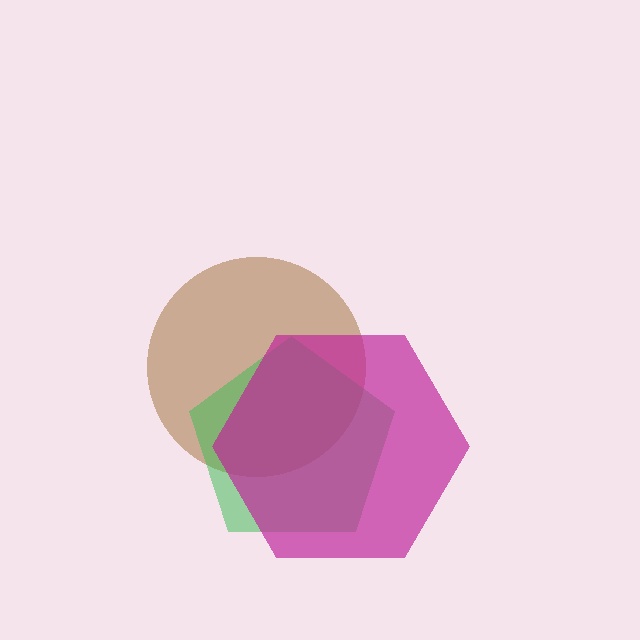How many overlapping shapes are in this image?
There are 3 overlapping shapes in the image.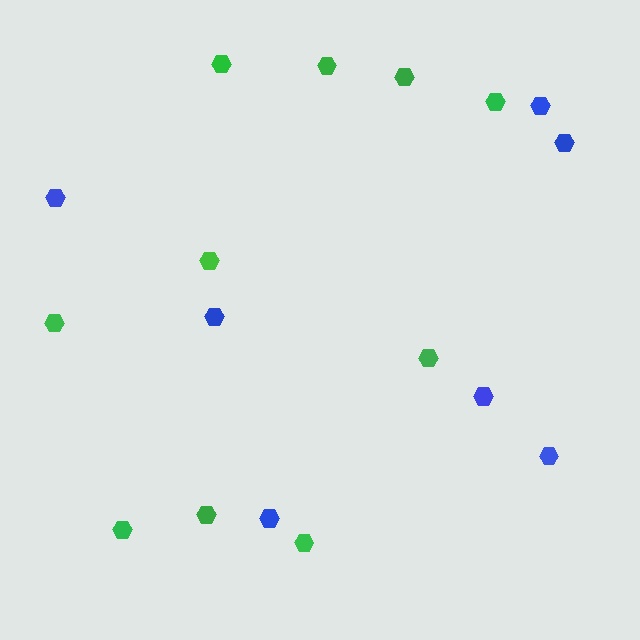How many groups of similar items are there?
There are 2 groups: one group of green hexagons (10) and one group of blue hexagons (7).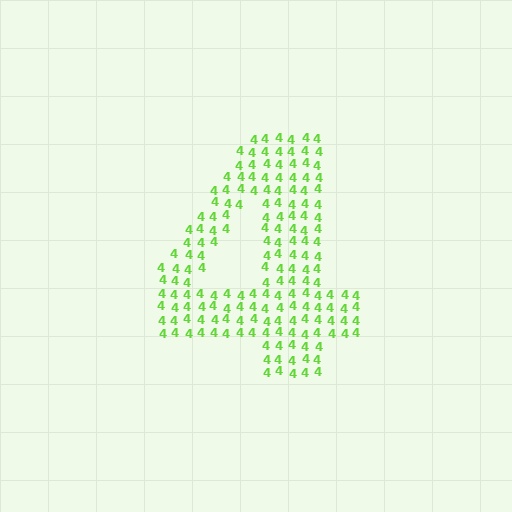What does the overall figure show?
The overall figure shows the digit 4.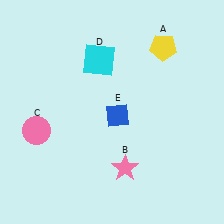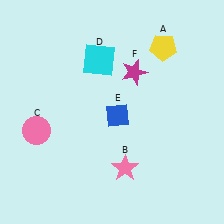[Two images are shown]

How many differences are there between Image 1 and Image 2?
There is 1 difference between the two images.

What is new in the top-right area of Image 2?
A magenta star (F) was added in the top-right area of Image 2.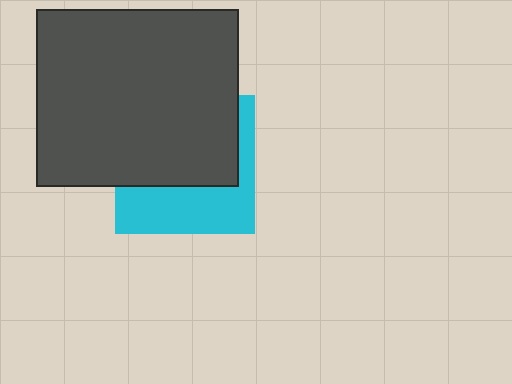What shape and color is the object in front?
The object in front is a dark gray rectangle.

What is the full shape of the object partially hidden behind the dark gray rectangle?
The partially hidden object is a cyan square.